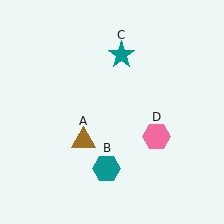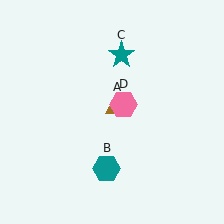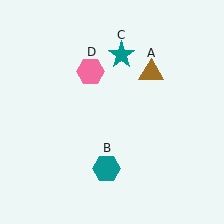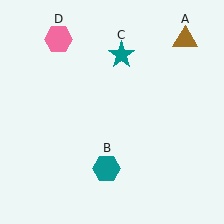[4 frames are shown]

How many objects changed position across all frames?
2 objects changed position: brown triangle (object A), pink hexagon (object D).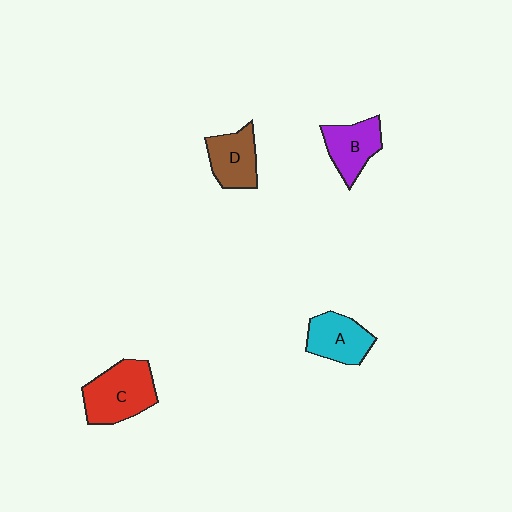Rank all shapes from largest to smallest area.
From largest to smallest: C (red), A (cyan), B (purple), D (brown).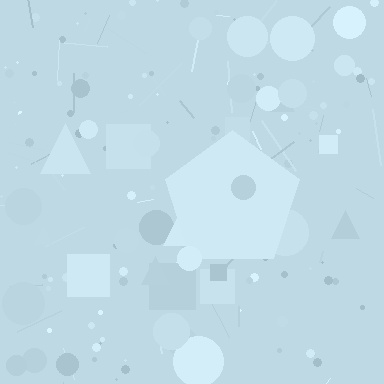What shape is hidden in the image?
A pentagon is hidden in the image.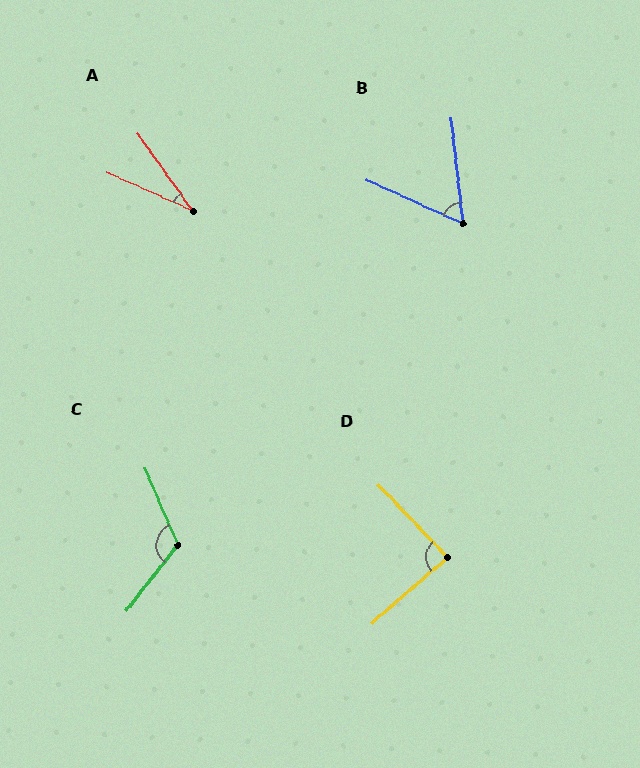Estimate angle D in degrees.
Approximately 88 degrees.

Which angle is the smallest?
A, at approximately 30 degrees.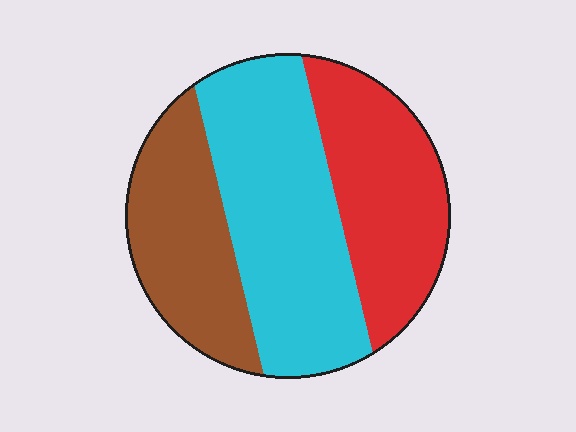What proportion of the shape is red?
Red covers about 30% of the shape.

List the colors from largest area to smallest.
From largest to smallest: cyan, red, brown.